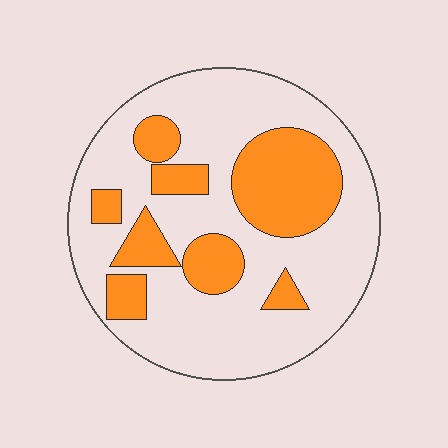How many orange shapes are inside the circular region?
8.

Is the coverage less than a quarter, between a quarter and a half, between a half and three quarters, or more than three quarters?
Between a quarter and a half.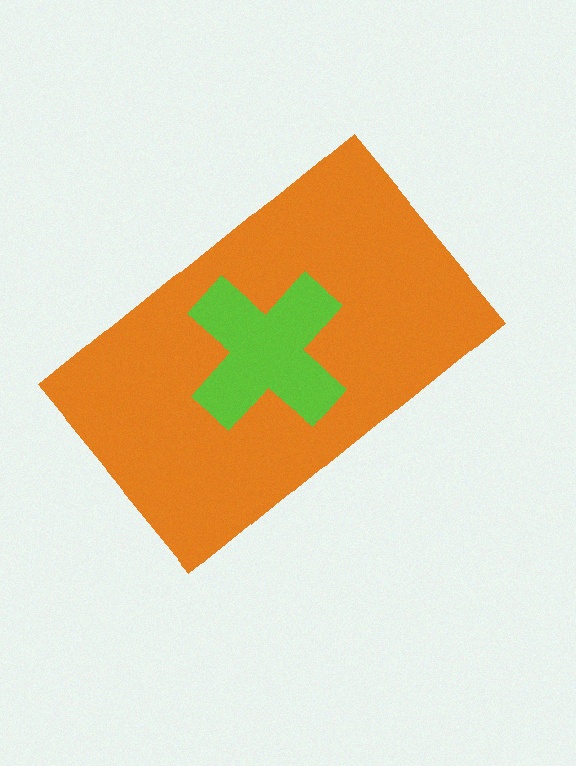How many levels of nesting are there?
2.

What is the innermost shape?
The lime cross.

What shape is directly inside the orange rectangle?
The lime cross.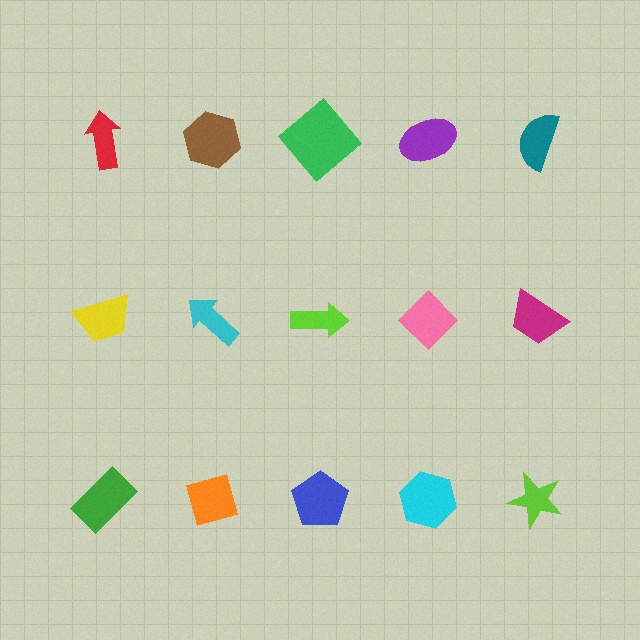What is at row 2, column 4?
A pink diamond.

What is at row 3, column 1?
A green rectangle.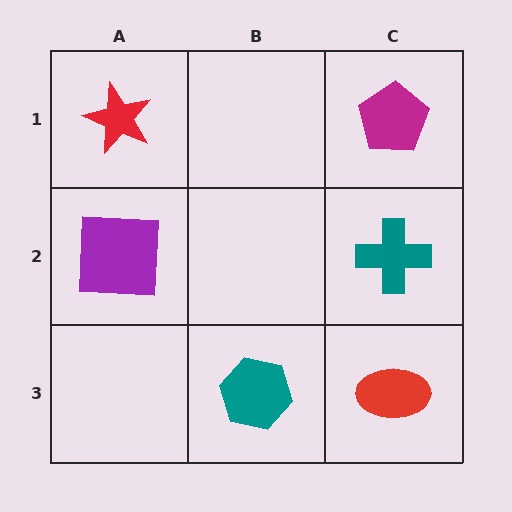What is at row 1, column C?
A magenta pentagon.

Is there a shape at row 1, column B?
No, that cell is empty.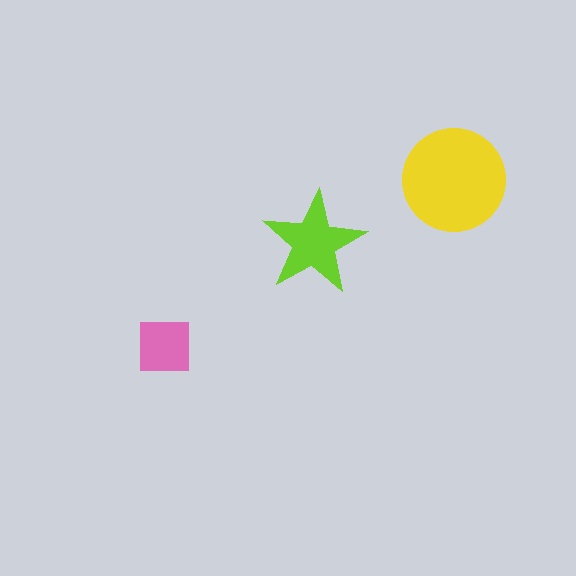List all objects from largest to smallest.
The yellow circle, the lime star, the pink square.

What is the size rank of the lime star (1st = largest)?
2nd.